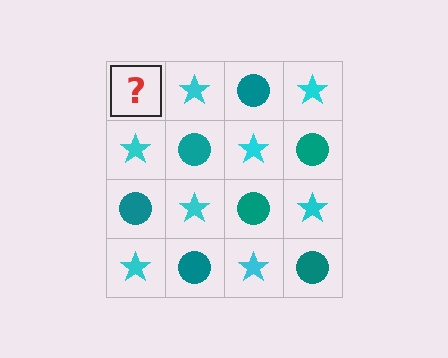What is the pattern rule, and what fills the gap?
The rule is that it alternates teal circle and cyan star in a checkerboard pattern. The gap should be filled with a teal circle.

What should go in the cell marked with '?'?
The missing cell should contain a teal circle.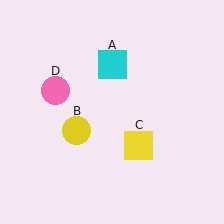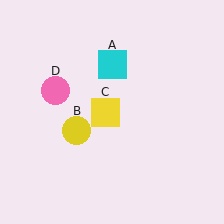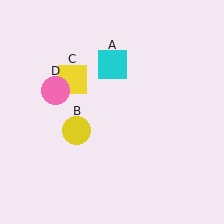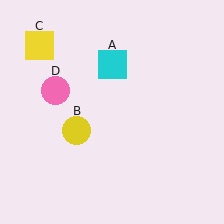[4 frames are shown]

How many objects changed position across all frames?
1 object changed position: yellow square (object C).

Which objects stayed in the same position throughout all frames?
Cyan square (object A) and yellow circle (object B) and pink circle (object D) remained stationary.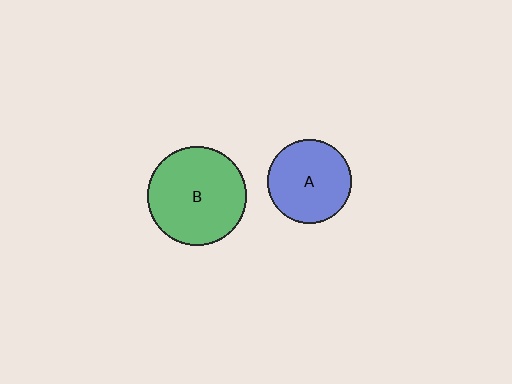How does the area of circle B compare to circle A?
Approximately 1.4 times.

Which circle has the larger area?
Circle B (green).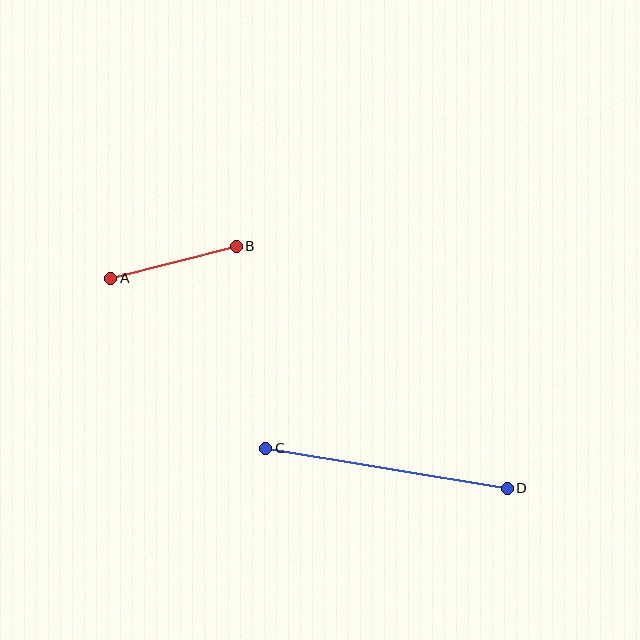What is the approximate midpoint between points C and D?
The midpoint is at approximately (387, 468) pixels.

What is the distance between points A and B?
The distance is approximately 129 pixels.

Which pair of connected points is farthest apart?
Points C and D are farthest apart.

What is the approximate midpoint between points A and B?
The midpoint is at approximately (174, 262) pixels.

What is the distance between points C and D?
The distance is approximately 245 pixels.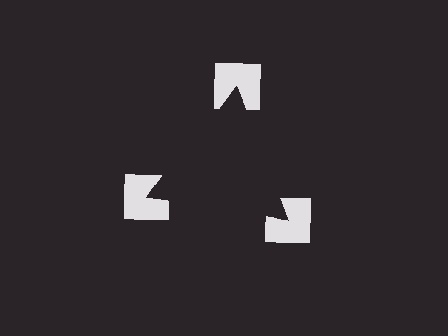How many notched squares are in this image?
There are 3 — one at each vertex of the illusory triangle.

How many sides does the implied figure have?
3 sides.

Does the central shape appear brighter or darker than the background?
It typically appears slightly darker than the background, even though no actual brightness change is drawn.